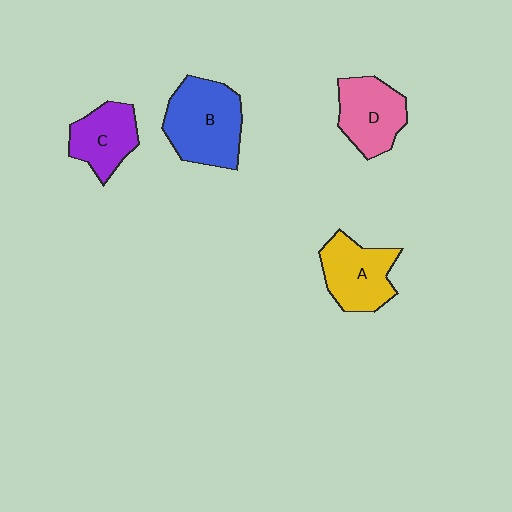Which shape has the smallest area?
Shape C (purple).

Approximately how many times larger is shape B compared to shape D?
Approximately 1.3 times.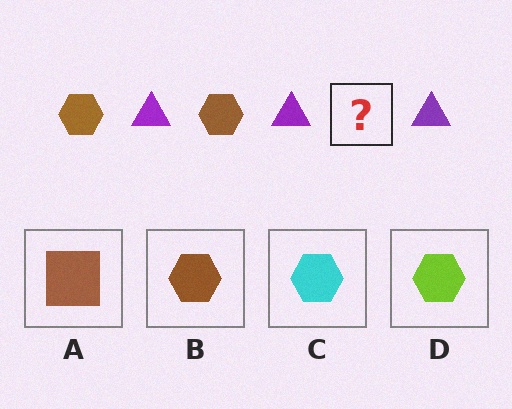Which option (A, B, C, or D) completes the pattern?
B.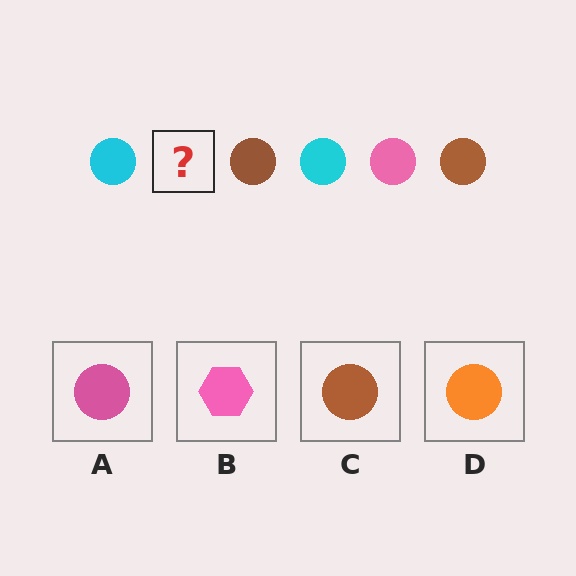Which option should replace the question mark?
Option A.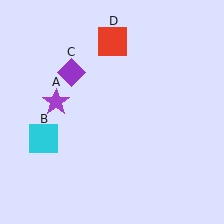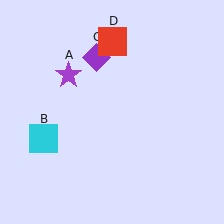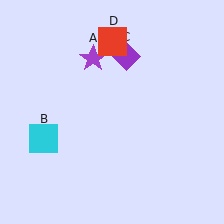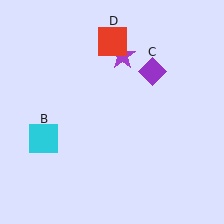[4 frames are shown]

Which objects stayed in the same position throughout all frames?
Cyan square (object B) and red square (object D) remained stationary.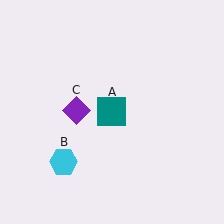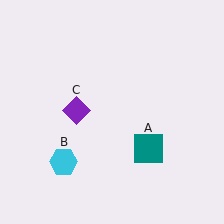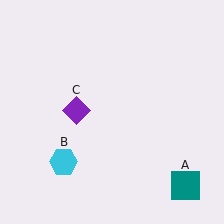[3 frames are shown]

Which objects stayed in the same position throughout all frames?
Cyan hexagon (object B) and purple diamond (object C) remained stationary.